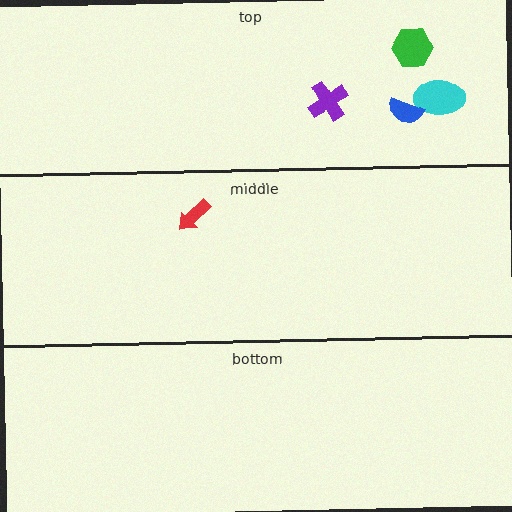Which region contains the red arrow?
The middle region.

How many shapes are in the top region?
4.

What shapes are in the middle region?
The red arrow.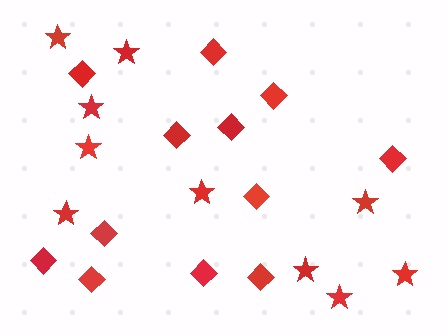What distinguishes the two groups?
There are 2 groups: one group of diamonds (12) and one group of stars (10).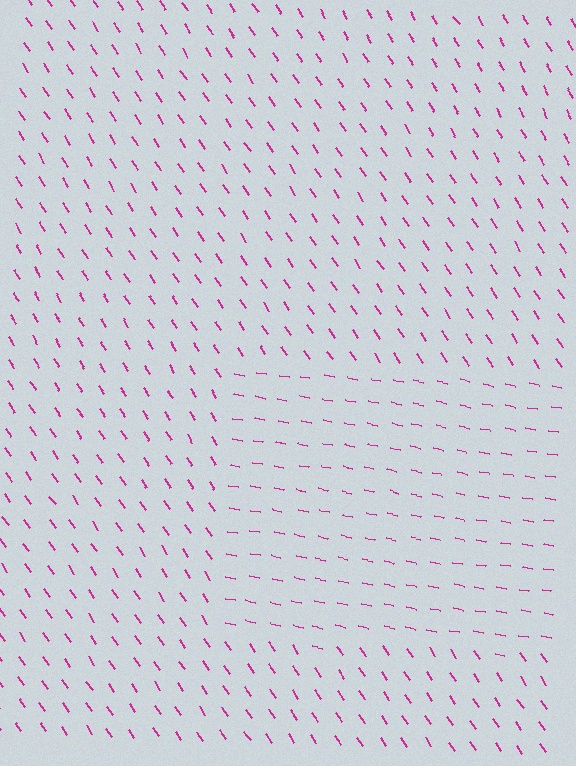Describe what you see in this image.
The image is filled with small magenta line segments. A rectangle region in the image has lines oriented differently from the surrounding lines, creating a visible texture boundary.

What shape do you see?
I see a rectangle.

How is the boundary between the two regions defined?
The boundary is defined purely by a change in line orientation (approximately 45 degrees difference). All lines are the same color and thickness.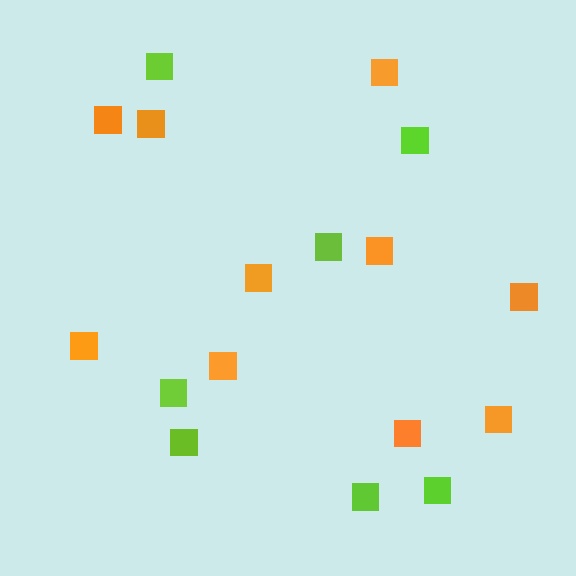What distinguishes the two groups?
There are 2 groups: one group of orange squares (10) and one group of lime squares (7).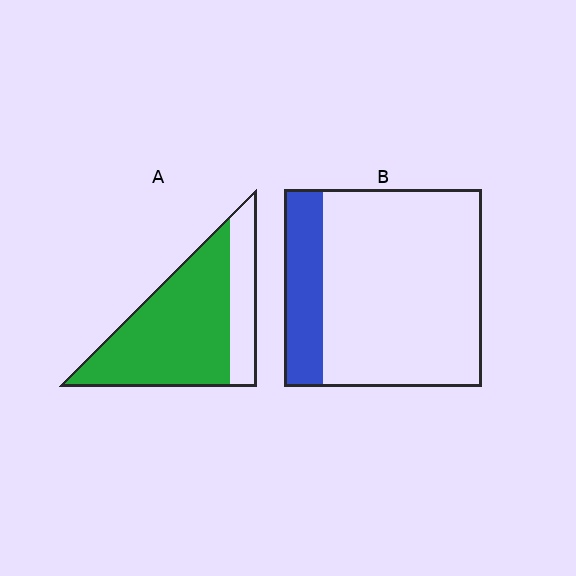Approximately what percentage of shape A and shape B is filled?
A is approximately 75% and B is approximately 20%.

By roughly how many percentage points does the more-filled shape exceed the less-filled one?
By roughly 55 percentage points (A over B).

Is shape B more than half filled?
No.